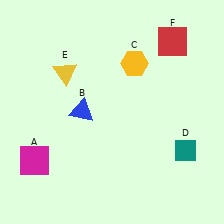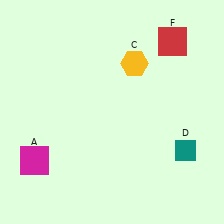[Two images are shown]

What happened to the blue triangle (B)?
The blue triangle (B) was removed in Image 2. It was in the top-left area of Image 1.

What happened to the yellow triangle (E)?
The yellow triangle (E) was removed in Image 2. It was in the top-left area of Image 1.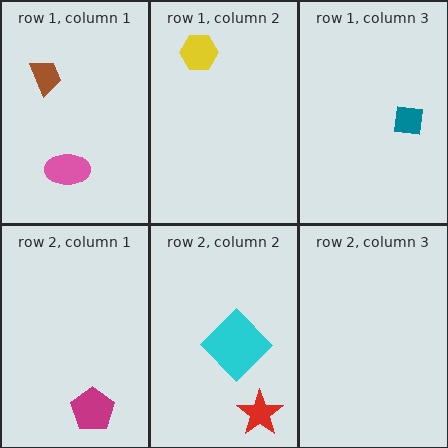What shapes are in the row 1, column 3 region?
The teal square.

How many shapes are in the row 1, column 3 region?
1.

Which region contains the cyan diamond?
The row 2, column 2 region.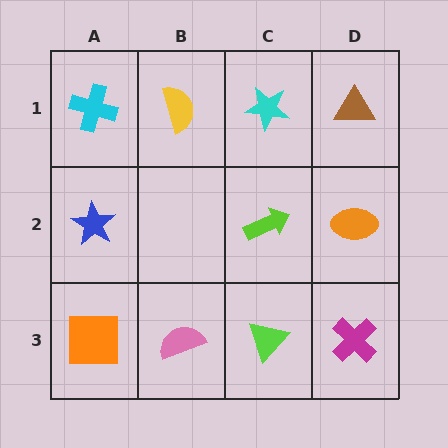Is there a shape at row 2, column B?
No, that cell is empty.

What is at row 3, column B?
A pink semicircle.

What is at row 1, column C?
A cyan star.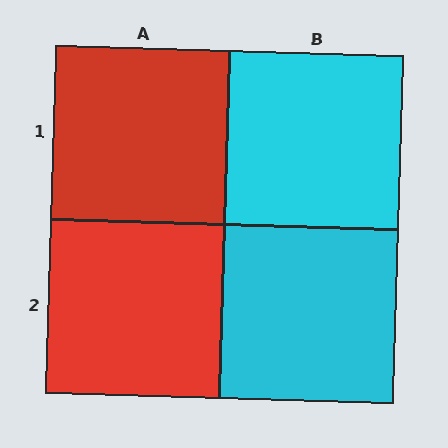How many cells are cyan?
2 cells are cyan.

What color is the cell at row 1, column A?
Red.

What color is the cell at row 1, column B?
Cyan.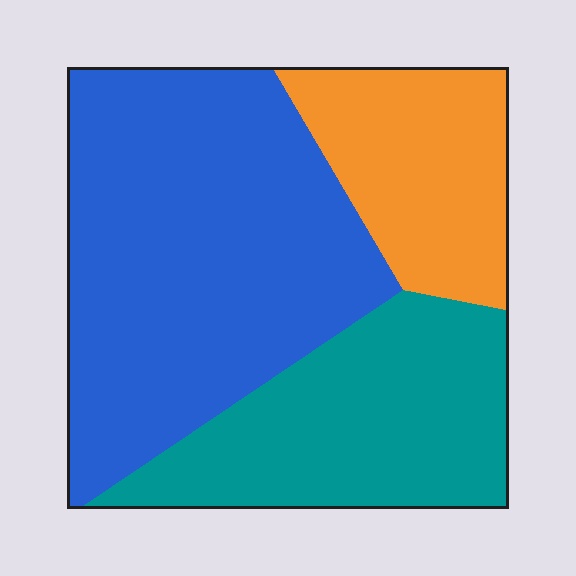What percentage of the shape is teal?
Teal takes up between a sixth and a third of the shape.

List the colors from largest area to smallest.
From largest to smallest: blue, teal, orange.